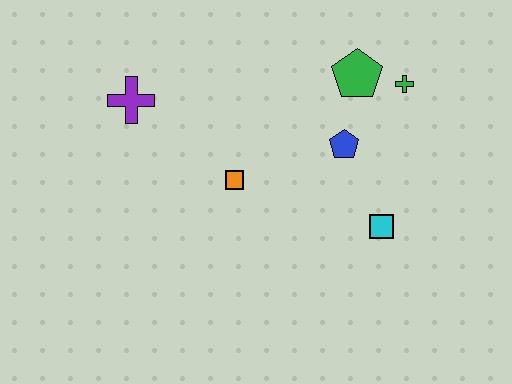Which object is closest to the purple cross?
The orange square is closest to the purple cross.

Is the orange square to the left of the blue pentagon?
Yes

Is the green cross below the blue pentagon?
No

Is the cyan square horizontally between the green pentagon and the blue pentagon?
No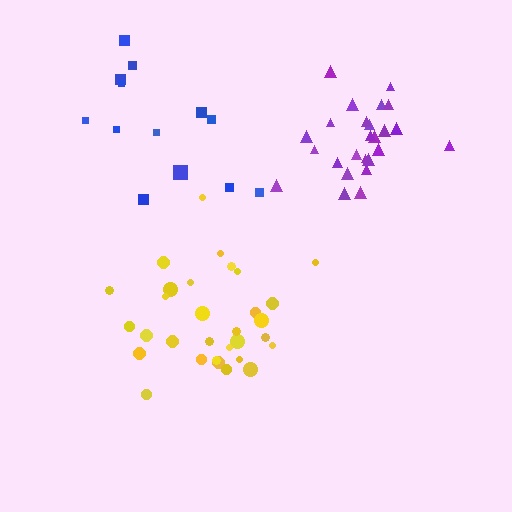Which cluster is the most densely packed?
Purple.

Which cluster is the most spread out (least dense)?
Blue.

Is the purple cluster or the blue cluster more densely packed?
Purple.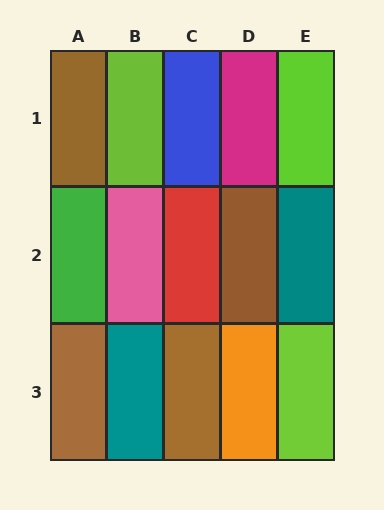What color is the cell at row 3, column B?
Teal.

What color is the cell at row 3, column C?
Brown.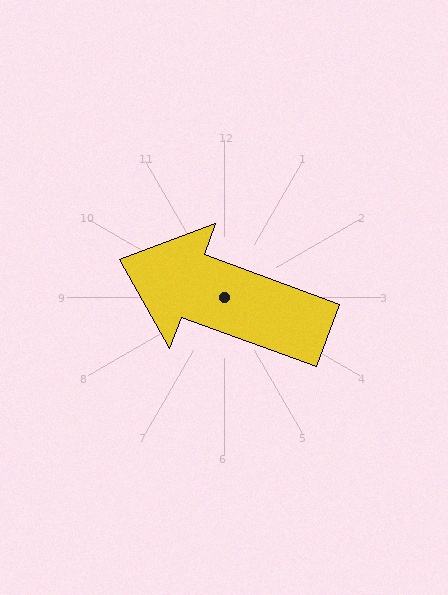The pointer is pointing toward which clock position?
Roughly 10 o'clock.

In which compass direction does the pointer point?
West.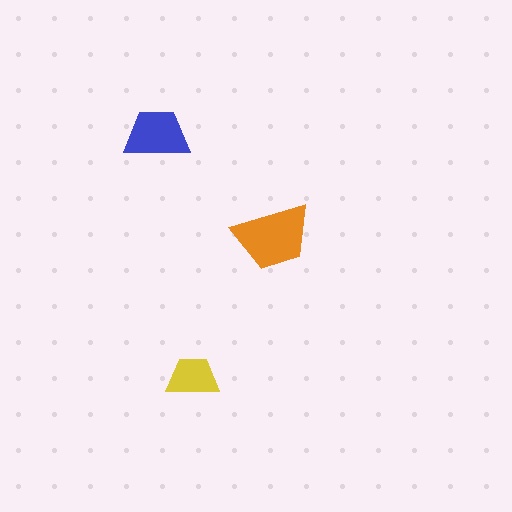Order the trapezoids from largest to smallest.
the orange one, the blue one, the yellow one.